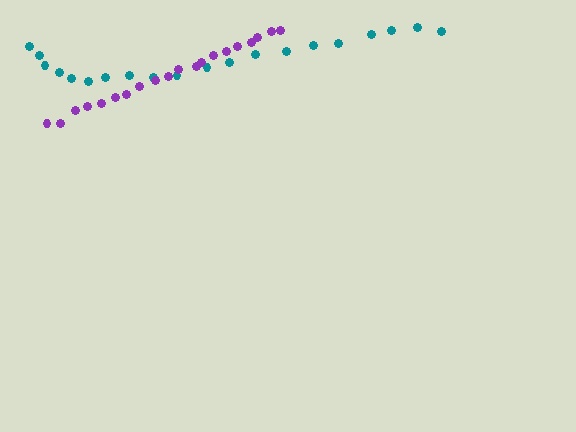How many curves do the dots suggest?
There are 2 distinct paths.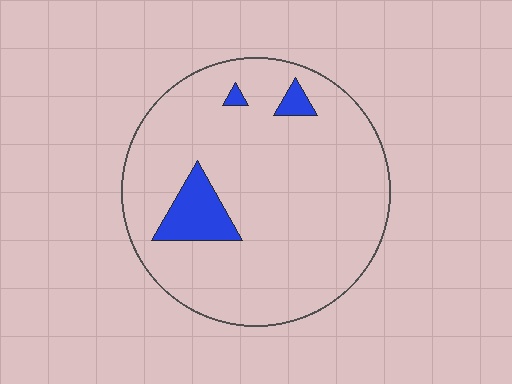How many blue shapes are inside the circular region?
3.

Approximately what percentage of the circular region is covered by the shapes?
Approximately 10%.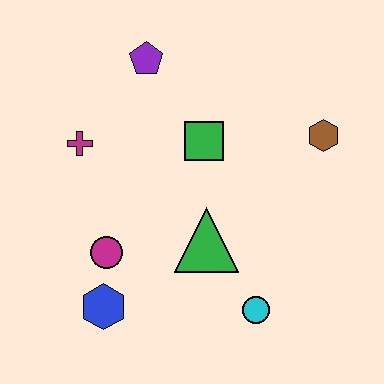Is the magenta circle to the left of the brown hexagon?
Yes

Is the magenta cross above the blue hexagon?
Yes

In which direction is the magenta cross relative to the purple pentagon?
The magenta cross is below the purple pentagon.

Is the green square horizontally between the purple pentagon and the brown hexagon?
Yes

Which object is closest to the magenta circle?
The blue hexagon is closest to the magenta circle.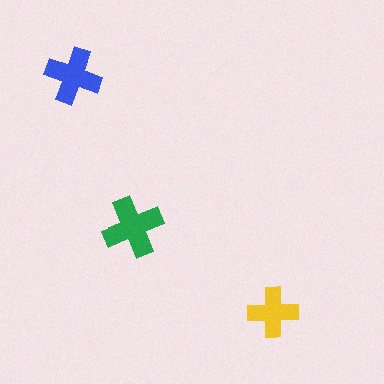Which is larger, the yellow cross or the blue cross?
The blue one.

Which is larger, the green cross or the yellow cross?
The green one.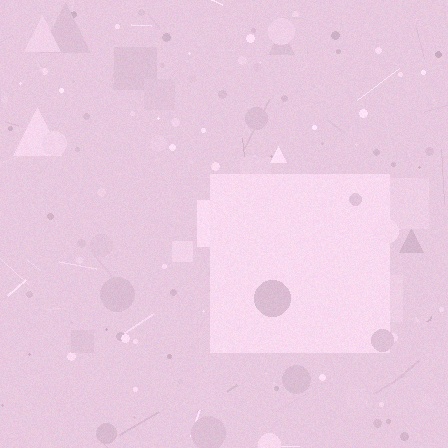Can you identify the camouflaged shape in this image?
The camouflaged shape is a square.